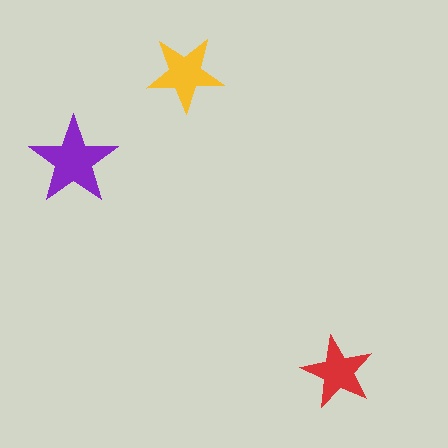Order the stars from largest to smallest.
the purple one, the yellow one, the red one.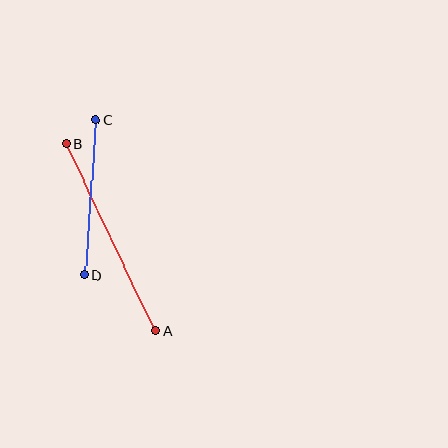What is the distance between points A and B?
The distance is approximately 207 pixels.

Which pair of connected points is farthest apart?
Points A and B are farthest apart.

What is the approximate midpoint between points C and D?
The midpoint is at approximately (90, 197) pixels.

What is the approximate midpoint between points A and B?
The midpoint is at approximately (111, 237) pixels.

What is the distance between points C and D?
The distance is approximately 156 pixels.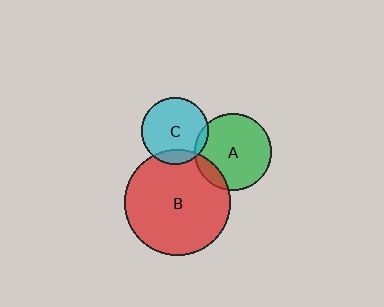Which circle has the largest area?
Circle B (red).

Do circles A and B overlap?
Yes.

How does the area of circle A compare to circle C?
Approximately 1.3 times.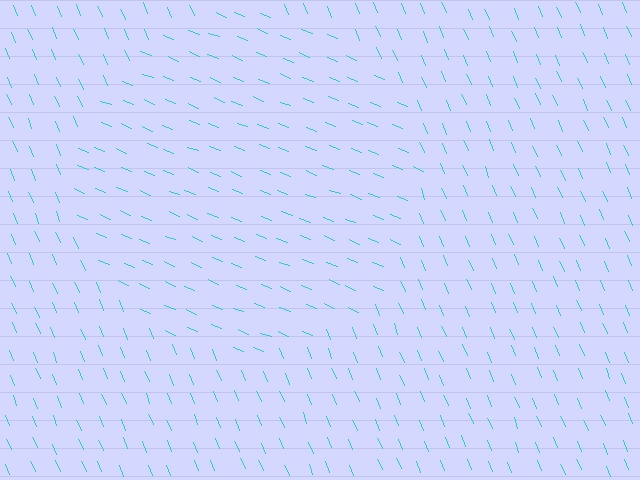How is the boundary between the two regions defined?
The boundary is defined purely by a change in line orientation (approximately 45 degrees difference). All lines are the same color and thickness.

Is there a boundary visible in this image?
Yes, there is a texture boundary formed by a change in line orientation.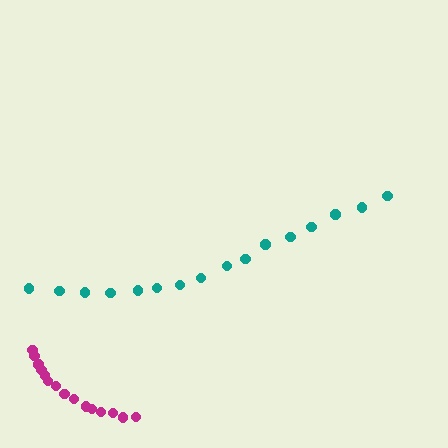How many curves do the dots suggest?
There are 2 distinct paths.